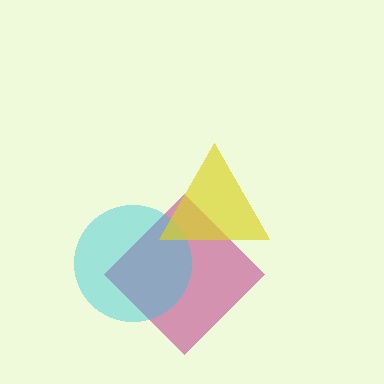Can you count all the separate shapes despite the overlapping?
Yes, there are 3 separate shapes.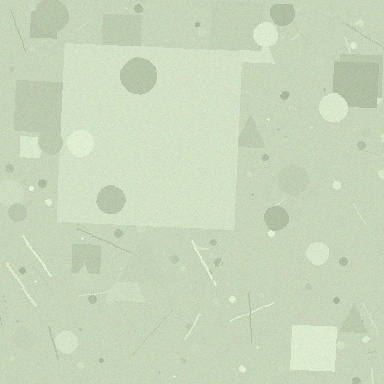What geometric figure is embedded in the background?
A square is embedded in the background.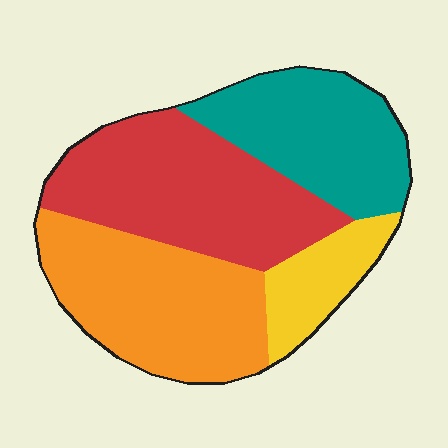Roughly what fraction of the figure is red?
Red covers about 35% of the figure.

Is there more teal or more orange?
Orange.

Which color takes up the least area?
Yellow, at roughly 10%.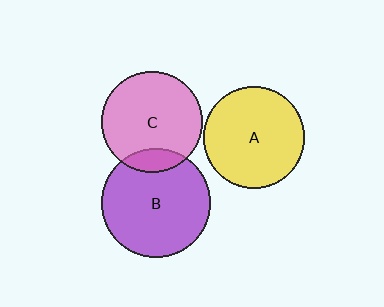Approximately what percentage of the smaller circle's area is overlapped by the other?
Approximately 15%.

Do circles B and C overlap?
Yes.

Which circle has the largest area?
Circle B (purple).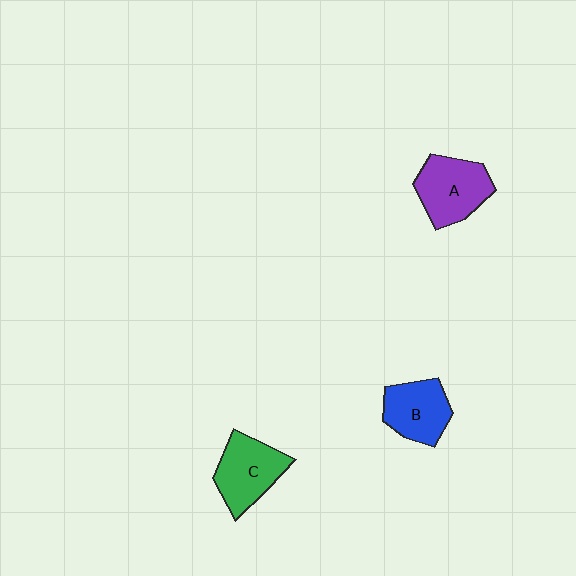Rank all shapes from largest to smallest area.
From largest to smallest: A (purple), C (green), B (blue).